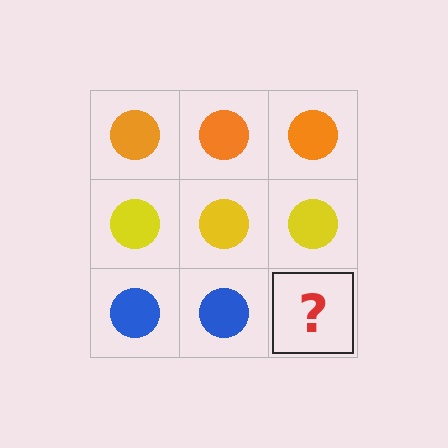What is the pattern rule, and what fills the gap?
The rule is that each row has a consistent color. The gap should be filled with a blue circle.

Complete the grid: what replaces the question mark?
The question mark should be replaced with a blue circle.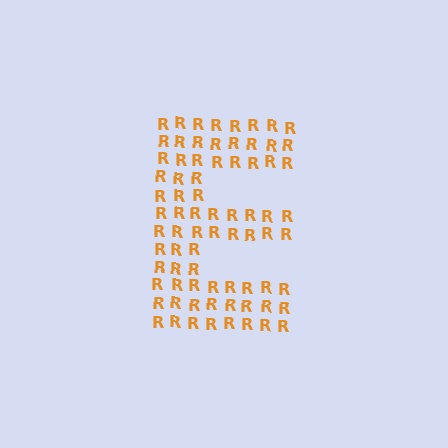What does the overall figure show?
The overall figure shows the letter E.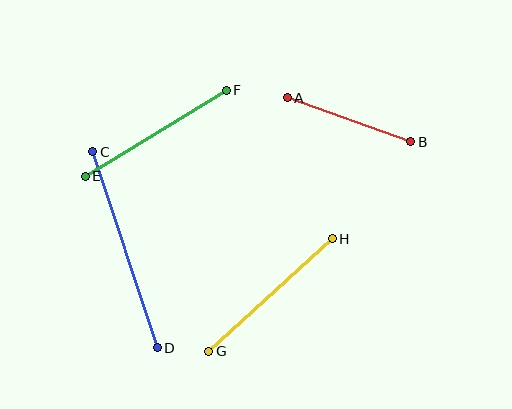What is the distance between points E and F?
The distance is approximately 165 pixels.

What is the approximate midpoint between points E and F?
The midpoint is at approximately (156, 133) pixels.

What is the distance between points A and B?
The distance is approximately 131 pixels.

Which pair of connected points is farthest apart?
Points C and D are farthest apart.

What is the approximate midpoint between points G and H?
The midpoint is at approximately (270, 295) pixels.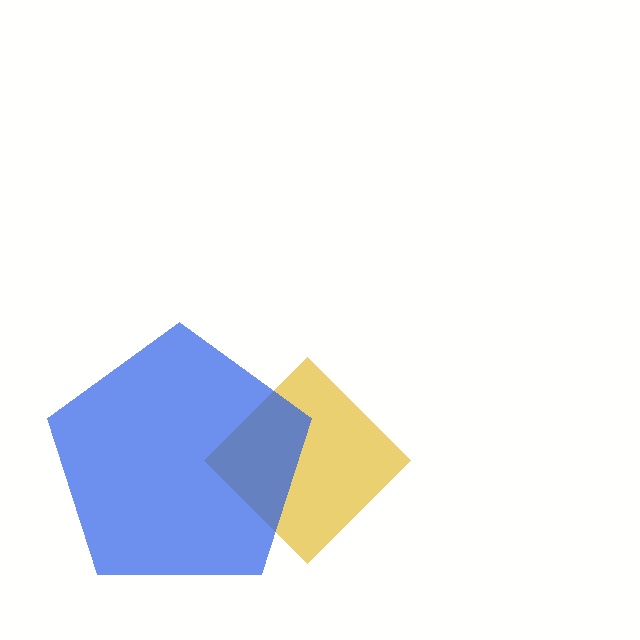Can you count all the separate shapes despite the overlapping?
Yes, there are 2 separate shapes.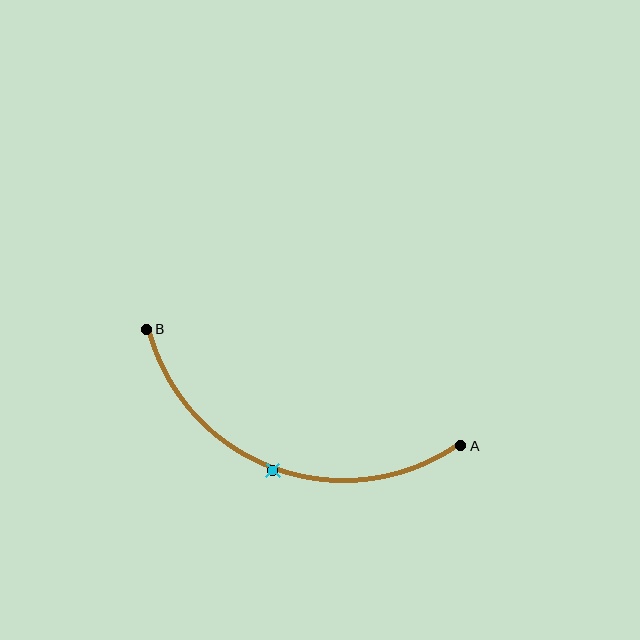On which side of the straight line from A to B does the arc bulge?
The arc bulges below the straight line connecting A and B.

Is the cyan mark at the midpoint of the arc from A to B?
Yes. The cyan mark lies on the arc at equal arc-length from both A and B — it is the arc midpoint.